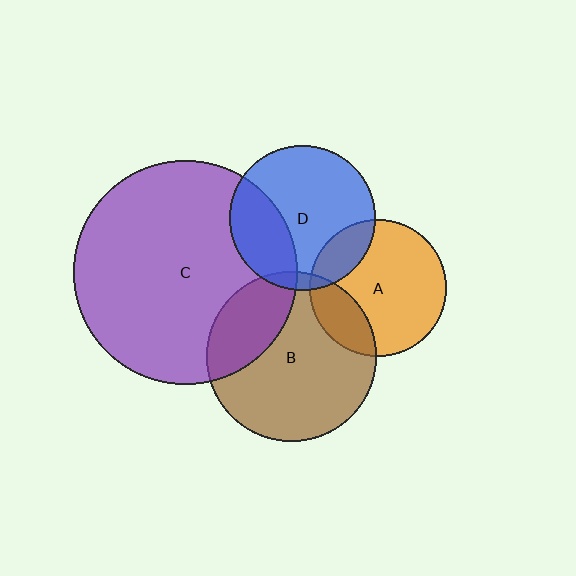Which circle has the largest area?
Circle C (purple).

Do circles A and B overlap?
Yes.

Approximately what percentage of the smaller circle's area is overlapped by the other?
Approximately 20%.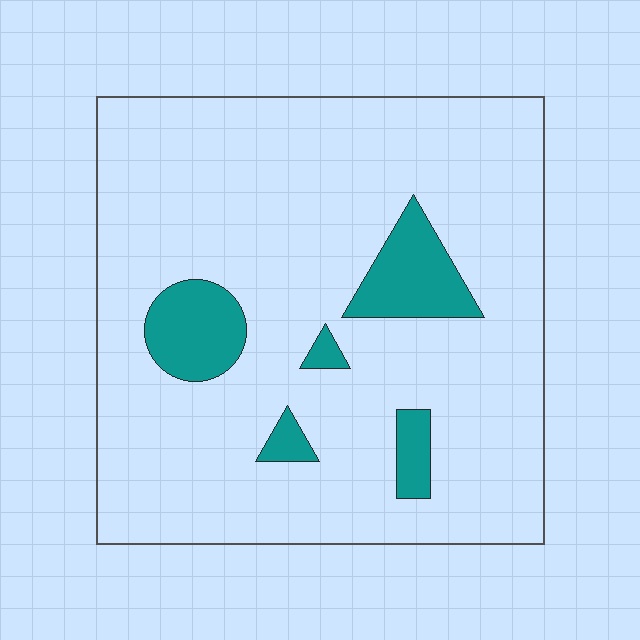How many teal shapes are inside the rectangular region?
5.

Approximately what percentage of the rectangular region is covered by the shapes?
Approximately 10%.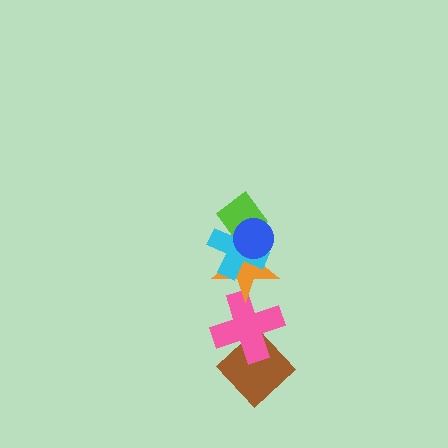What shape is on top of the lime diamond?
The blue circle is on top of the lime diamond.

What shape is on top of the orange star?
The cyan cross is on top of the orange star.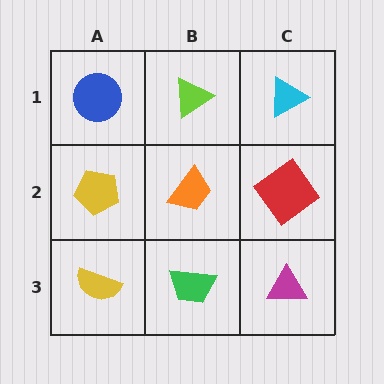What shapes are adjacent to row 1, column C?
A red diamond (row 2, column C), a lime triangle (row 1, column B).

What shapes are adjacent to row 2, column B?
A lime triangle (row 1, column B), a green trapezoid (row 3, column B), a yellow pentagon (row 2, column A), a red diamond (row 2, column C).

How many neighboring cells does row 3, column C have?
2.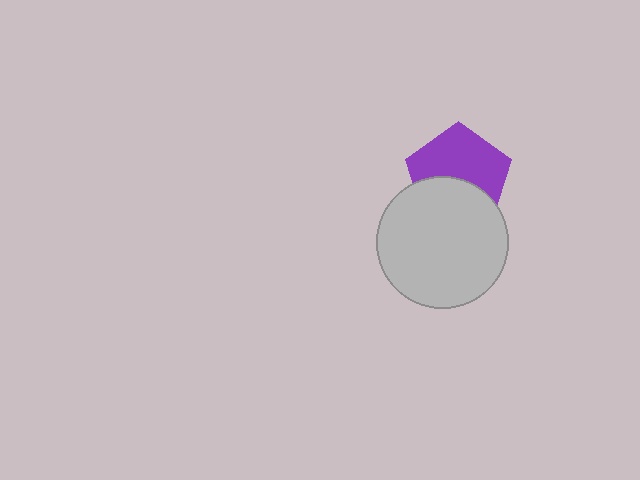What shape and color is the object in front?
The object in front is a light gray circle.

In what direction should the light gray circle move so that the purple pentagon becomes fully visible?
The light gray circle should move down. That is the shortest direction to clear the overlap and leave the purple pentagon fully visible.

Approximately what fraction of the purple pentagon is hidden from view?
Roughly 42% of the purple pentagon is hidden behind the light gray circle.